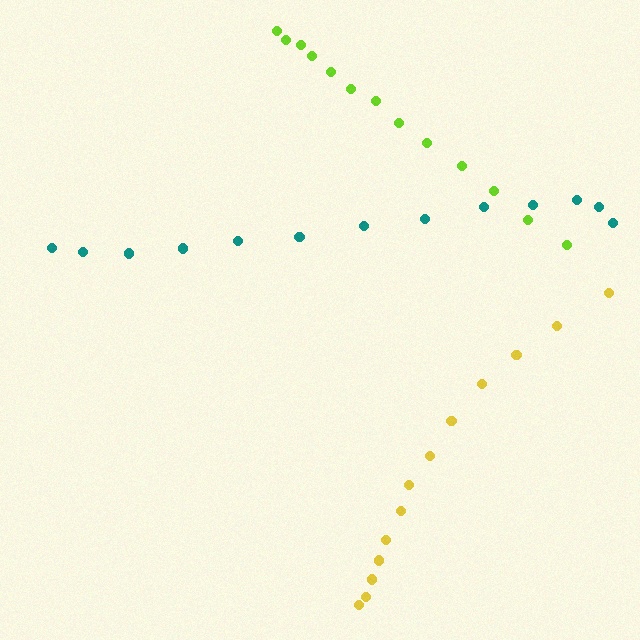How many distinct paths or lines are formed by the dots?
There are 3 distinct paths.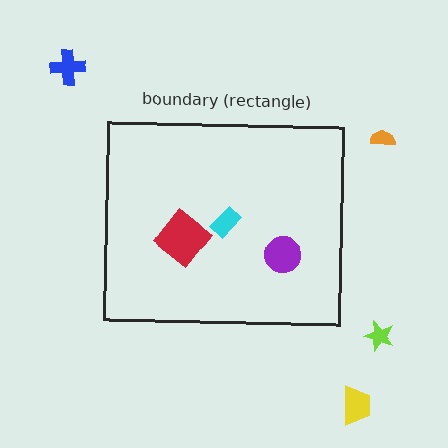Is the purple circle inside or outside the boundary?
Inside.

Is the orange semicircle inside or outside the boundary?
Outside.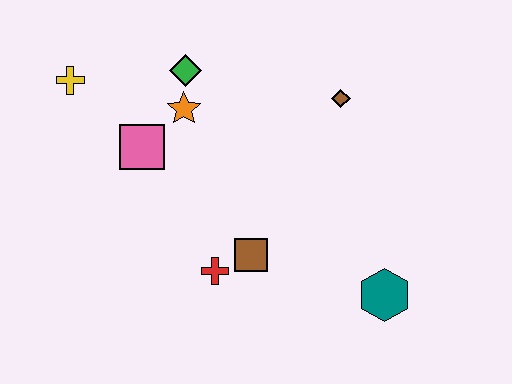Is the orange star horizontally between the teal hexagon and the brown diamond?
No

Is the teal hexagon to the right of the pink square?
Yes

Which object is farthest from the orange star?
The teal hexagon is farthest from the orange star.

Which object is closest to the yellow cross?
The pink square is closest to the yellow cross.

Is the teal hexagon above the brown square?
No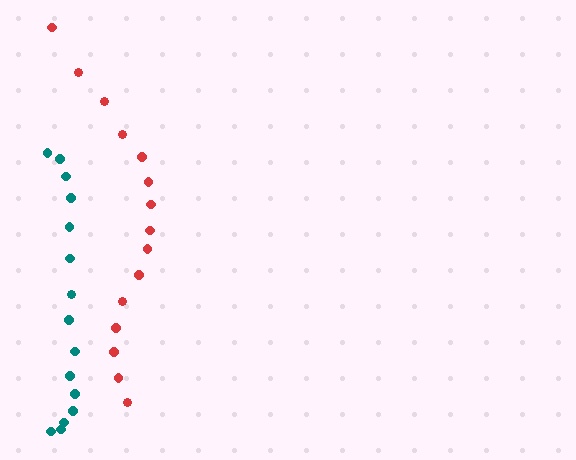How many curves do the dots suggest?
There are 2 distinct paths.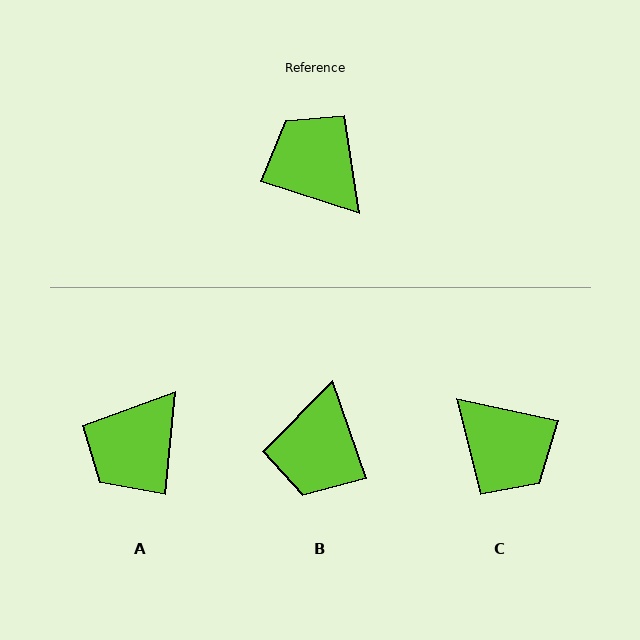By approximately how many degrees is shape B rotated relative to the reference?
Approximately 127 degrees counter-clockwise.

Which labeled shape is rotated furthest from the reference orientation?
C, about 175 degrees away.